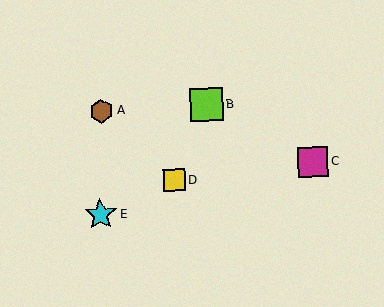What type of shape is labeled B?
Shape B is a lime square.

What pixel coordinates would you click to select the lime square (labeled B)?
Click at (206, 105) to select the lime square B.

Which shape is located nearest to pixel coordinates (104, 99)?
The brown hexagon (labeled A) at (102, 111) is nearest to that location.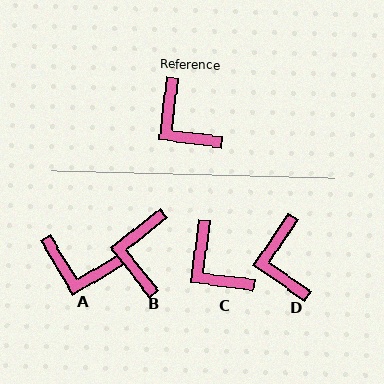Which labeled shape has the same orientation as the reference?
C.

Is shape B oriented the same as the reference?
No, it is off by about 45 degrees.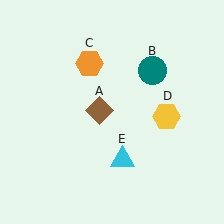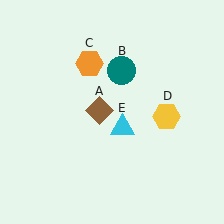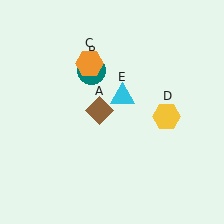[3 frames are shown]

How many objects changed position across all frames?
2 objects changed position: teal circle (object B), cyan triangle (object E).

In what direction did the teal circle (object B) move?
The teal circle (object B) moved left.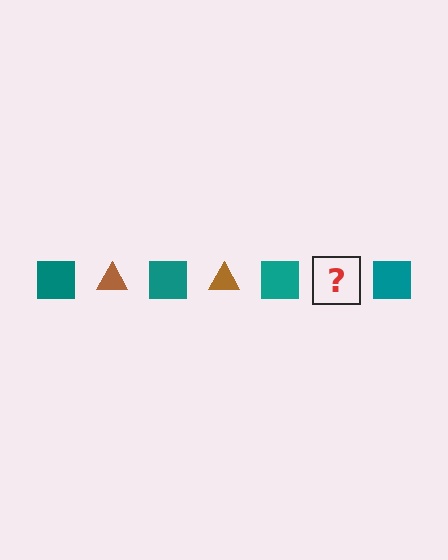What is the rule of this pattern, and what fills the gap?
The rule is that the pattern alternates between teal square and brown triangle. The gap should be filled with a brown triangle.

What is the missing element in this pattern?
The missing element is a brown triangle.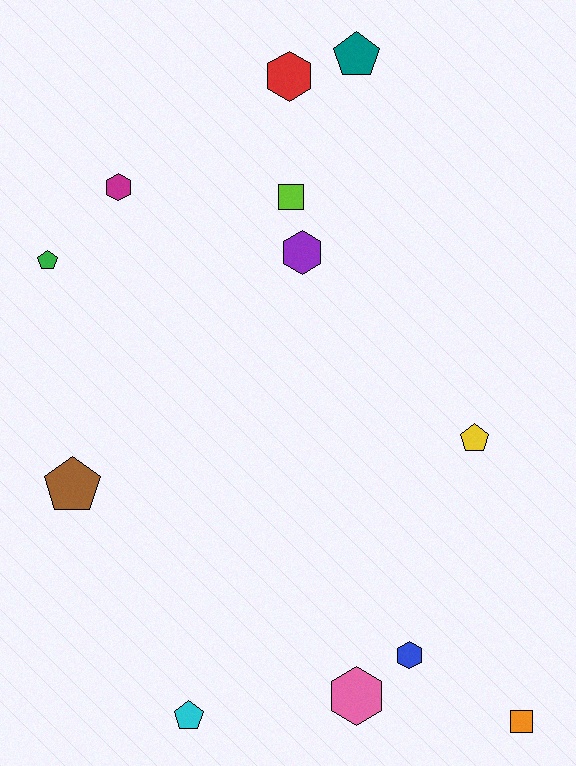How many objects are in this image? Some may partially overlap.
There are 12 objects.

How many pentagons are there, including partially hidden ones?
There are 5 pentagons.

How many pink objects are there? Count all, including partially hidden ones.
There is 1 pink object.